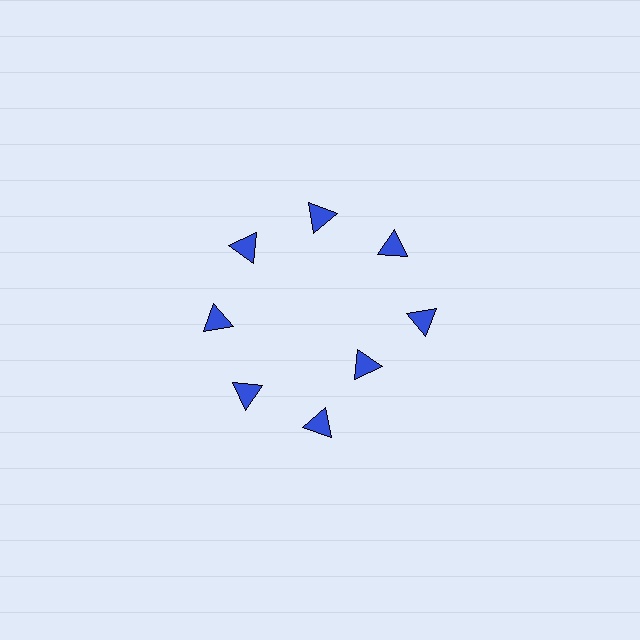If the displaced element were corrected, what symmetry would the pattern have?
It would have 8-fold rotational symmetry — the pattern would map onto itself every 45 degrees.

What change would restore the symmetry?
The symmetry would be restored by moving it outward, back onto the ring so that all 8 triangles sit at equal angles and equal distance from the center.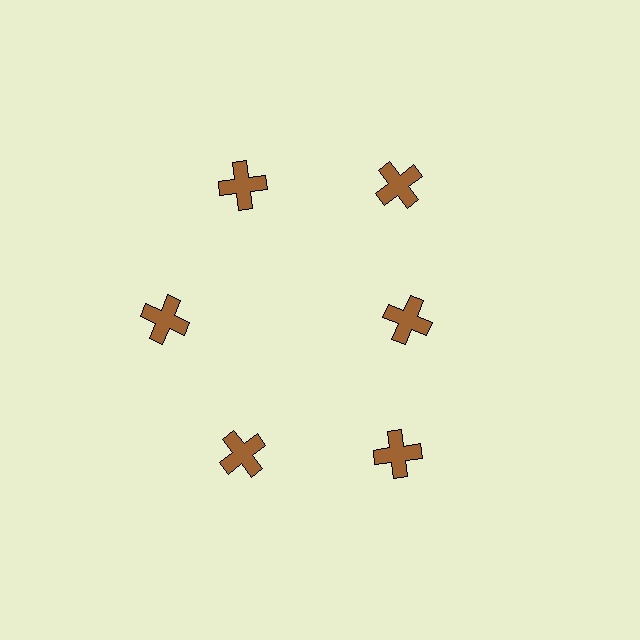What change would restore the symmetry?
The symmetry would be restored by moving it outward, back onto the ring so that all 6 crosses sit at equal angles and equal distance from the center.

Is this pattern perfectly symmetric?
No. The 6 brown crosses are arranged in a ring, but one element near the 3 o'clock position is pulled inward toward the center, breaking the 6-fold rotational symmetry.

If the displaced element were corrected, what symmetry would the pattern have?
It would have 6-fold rotational symmetry — the pattern would map onto itself every 60 degrees.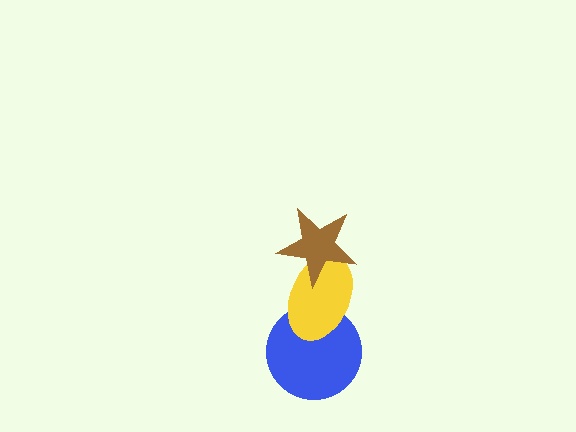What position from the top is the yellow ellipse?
The yellow ellipse is 2nd from the top.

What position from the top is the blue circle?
The blue circle is 3rd from the top.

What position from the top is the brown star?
The brown star is 1st from the top.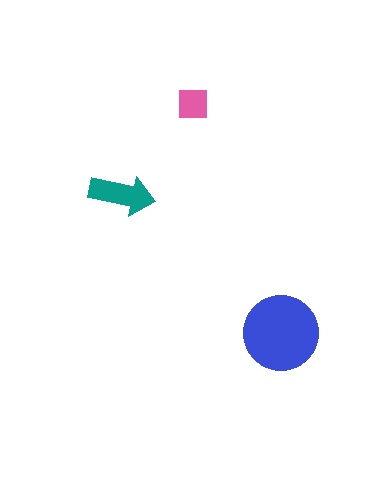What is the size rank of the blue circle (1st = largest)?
1st.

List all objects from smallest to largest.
The pink square, the teal arrow, the blue circle.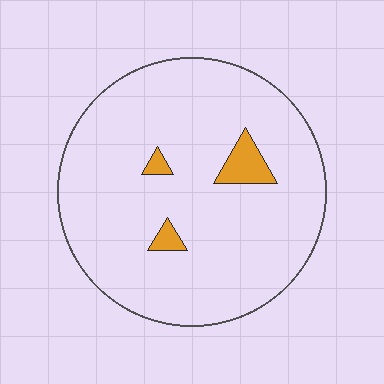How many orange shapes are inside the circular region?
3.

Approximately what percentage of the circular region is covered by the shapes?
Approximately 5%.